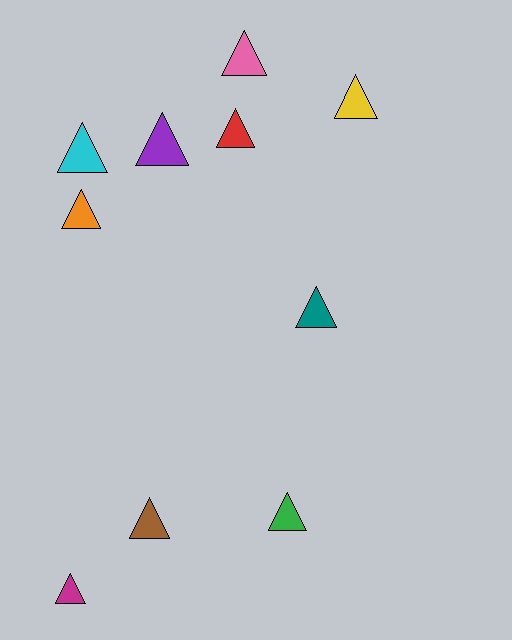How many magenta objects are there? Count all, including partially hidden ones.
There is 1 magenta object.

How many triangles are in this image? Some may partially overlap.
There are 10 triangles.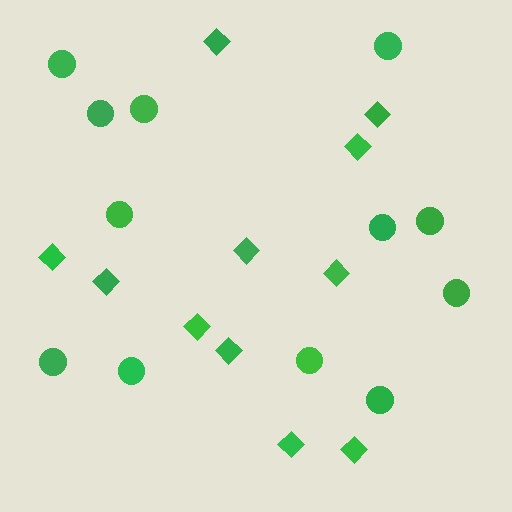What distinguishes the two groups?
There are 2 groups: one group of circles (12) and one group of diamonds (11).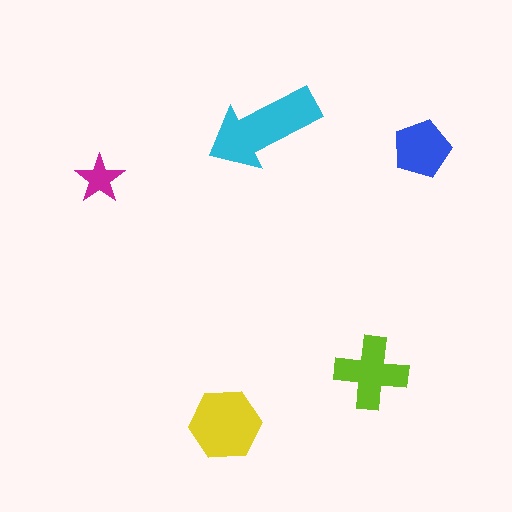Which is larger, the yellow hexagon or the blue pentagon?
The yellow hexagon.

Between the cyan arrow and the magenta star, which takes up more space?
The cyan arrow.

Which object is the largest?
The cyan arrow.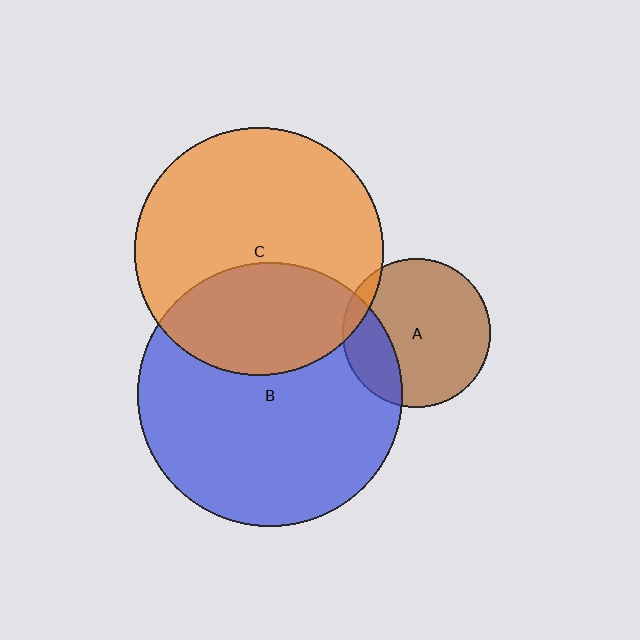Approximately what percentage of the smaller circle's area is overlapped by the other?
Approximately 35%.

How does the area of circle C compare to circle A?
Approximately 2.8 times.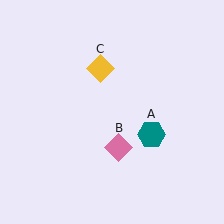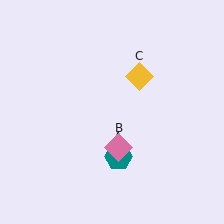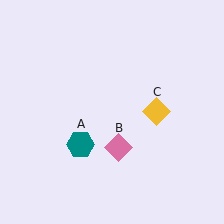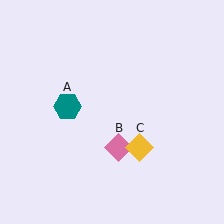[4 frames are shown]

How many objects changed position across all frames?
2 objects changed position: teal hexagon (object A), yellow diamond (object C).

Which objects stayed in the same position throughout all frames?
Pink diamond (object B) remained stationary.